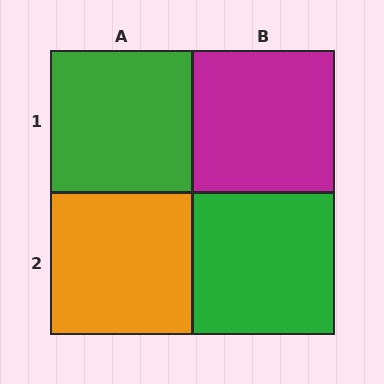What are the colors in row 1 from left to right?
Green, magenta.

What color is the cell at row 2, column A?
Orange.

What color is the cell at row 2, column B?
Green.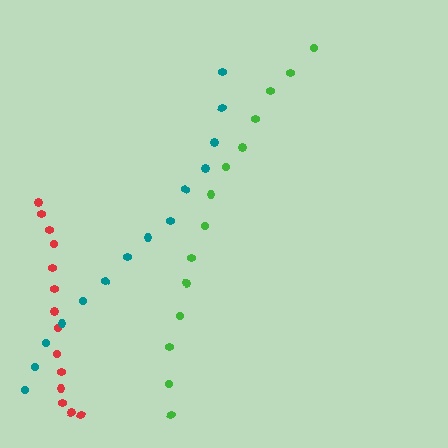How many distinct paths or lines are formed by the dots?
There are 3 distinct paths.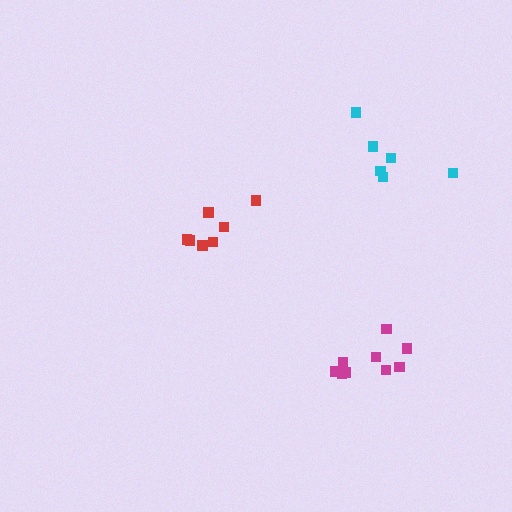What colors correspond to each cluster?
The clusters are colored: red, magenta, cyan.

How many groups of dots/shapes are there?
There are 3 groups.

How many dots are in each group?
Group 1: 7 dots, Group 2: 9 dots, Group 3: 6 dots (22 total).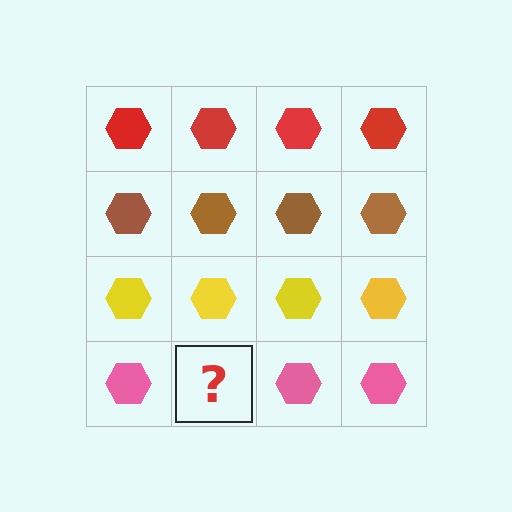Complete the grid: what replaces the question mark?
The question mark should be replaced with a pink hexagon.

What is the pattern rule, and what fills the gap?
The rule is that each row has a consistent color. The gap should be filled with a pink hexagon.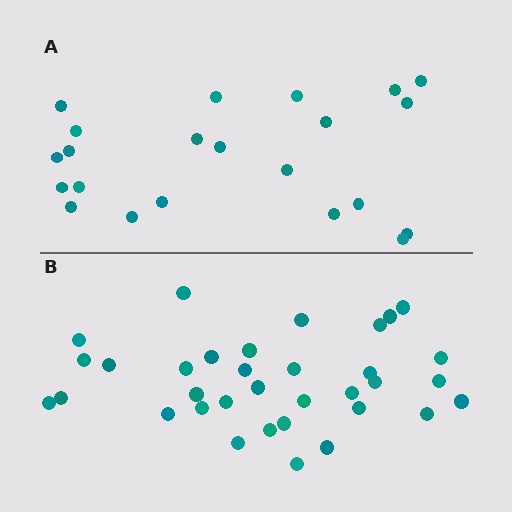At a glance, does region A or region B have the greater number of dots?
Region B (the bottom region) has more dots.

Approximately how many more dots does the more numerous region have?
Region B has roughly 12 or so more dots than region A.